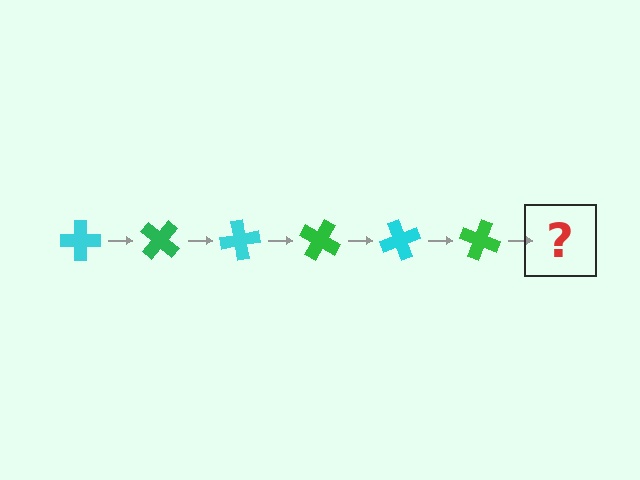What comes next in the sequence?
The next element should be a cyan cross, rotated 240 degrees from the start.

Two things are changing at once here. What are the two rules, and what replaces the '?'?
The two rules are that it rotates 40 degrees each step and the color cycles through cyan and green. The '?' should be a cyan cross, rotated 240 degrees from the start.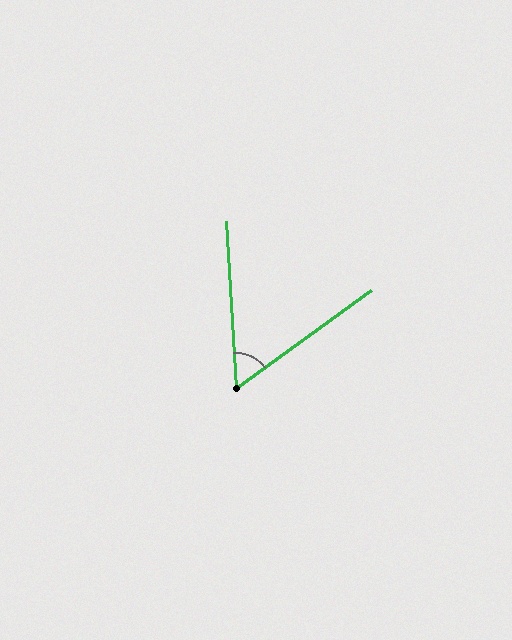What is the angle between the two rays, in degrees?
Approximately 57 degrees.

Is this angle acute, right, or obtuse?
It is acute.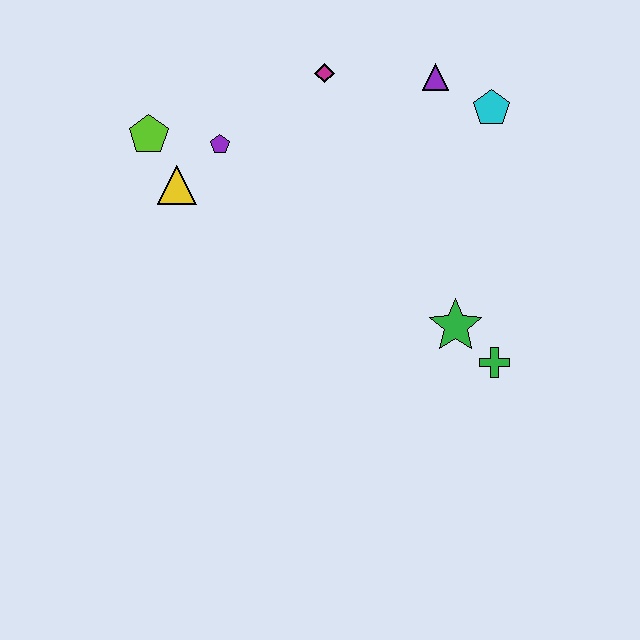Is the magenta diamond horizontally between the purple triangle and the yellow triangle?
Yes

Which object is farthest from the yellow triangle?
The green cross is farthest from the yellow triangle.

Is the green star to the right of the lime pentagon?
Yes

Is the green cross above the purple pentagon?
No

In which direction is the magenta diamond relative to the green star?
The magenta diamond is above the green star.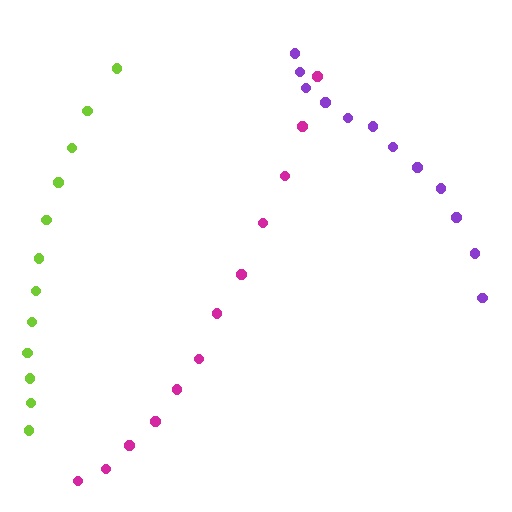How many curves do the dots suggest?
There are 3 distinct paths.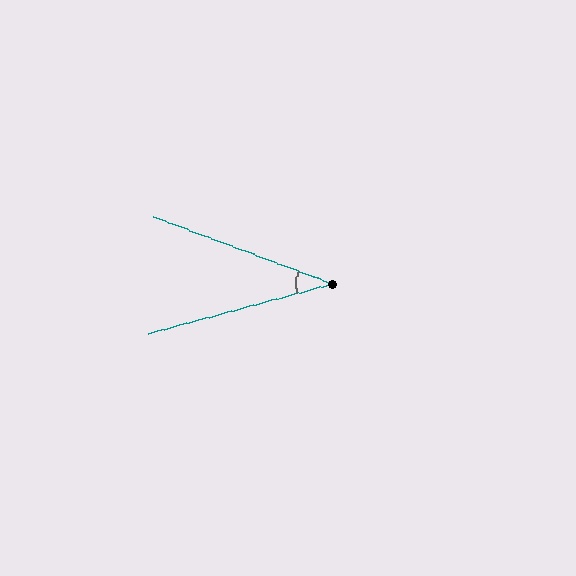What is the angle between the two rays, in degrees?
Approximately 36 degrees.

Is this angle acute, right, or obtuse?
It is acute.